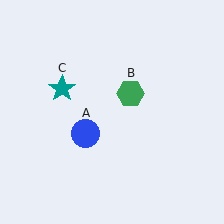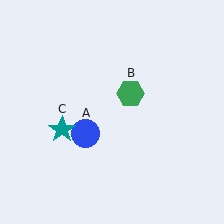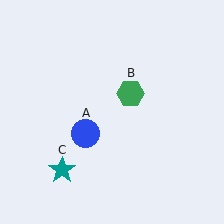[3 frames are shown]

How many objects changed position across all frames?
1 object changed position: teal star (object C).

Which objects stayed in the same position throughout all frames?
Blue circle (object A) and green hexagon (object B) remained stationary.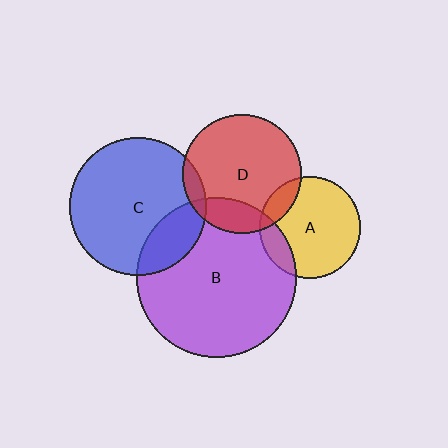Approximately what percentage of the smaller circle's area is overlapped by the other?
Approximately 15%.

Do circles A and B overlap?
Yes.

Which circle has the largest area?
Circle B (purple).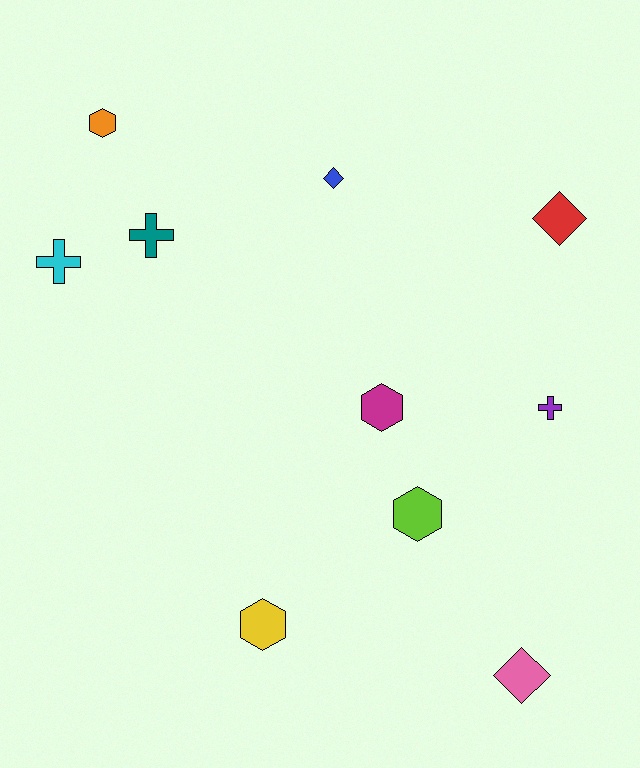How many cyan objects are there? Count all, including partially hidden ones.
There is 1 cyan object.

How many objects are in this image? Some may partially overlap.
There are 10 objects.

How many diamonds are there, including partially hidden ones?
There are 3 diamonds.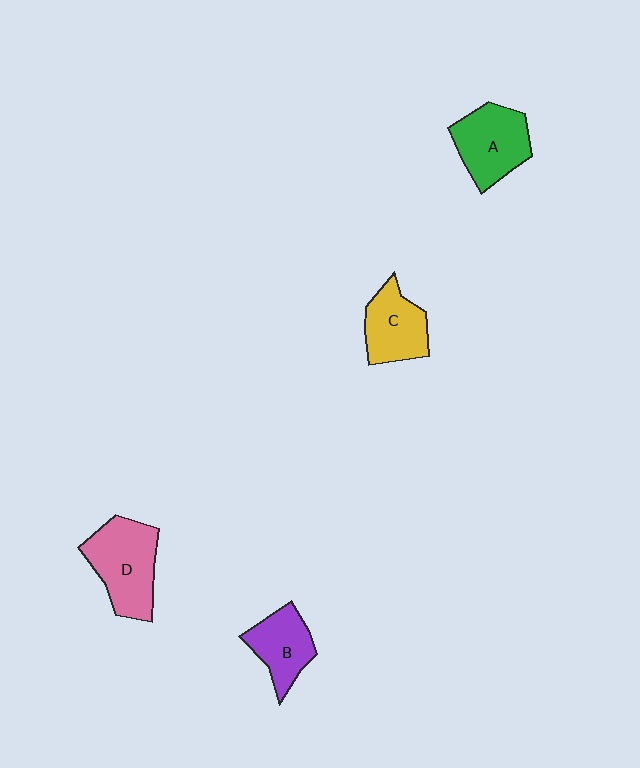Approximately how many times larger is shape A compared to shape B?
Approximately 1.3 times.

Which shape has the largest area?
Shape D (pink).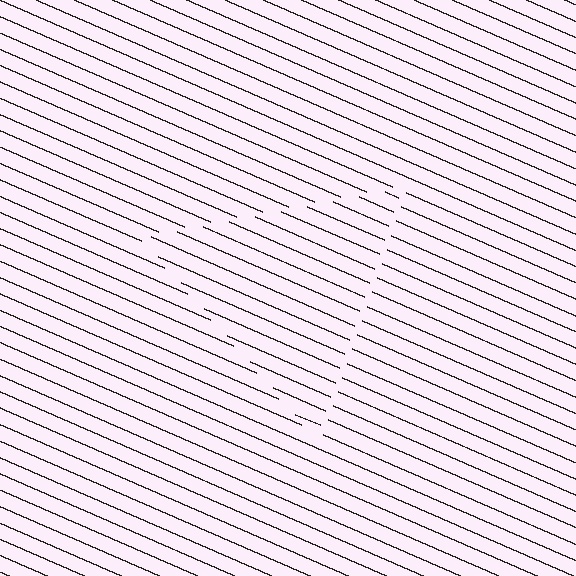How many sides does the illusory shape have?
3 sides — the line-ends trace a triangle.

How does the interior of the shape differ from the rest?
The interior of the shape contains the same grating, shifted by half a period — the contour is defined by the phase discontinuity where line-ends from the inner and outer gratings abut.